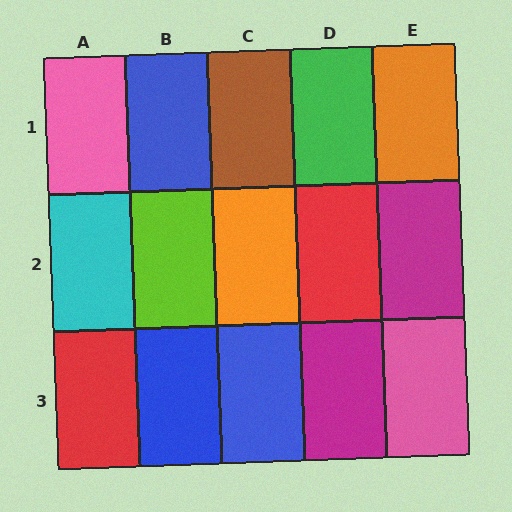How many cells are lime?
1 cell is lime.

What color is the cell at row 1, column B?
Blue.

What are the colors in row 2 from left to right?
Cyan, lime, orange, red, magenta.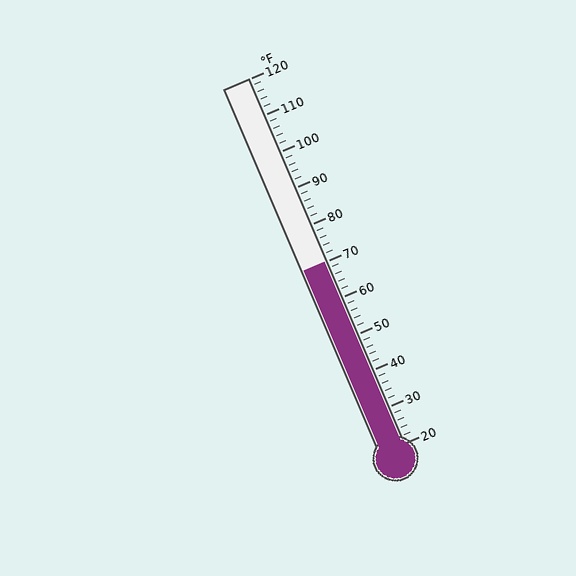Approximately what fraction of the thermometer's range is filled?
The thermometer is filled to approximately 50% of its range.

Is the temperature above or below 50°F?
The temperature is above 50°F.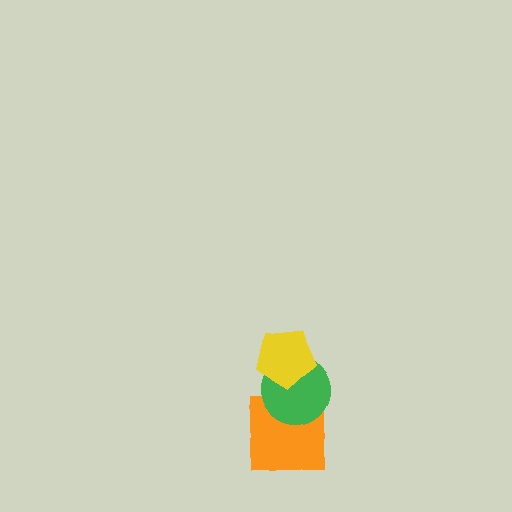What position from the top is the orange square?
The orange square is 3rd from the top.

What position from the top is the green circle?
The green circle is 2nd from the top.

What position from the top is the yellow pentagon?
The yellow pentagon is 1st from the top.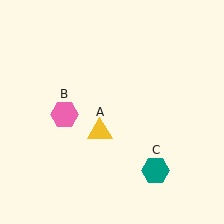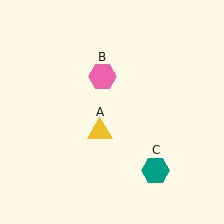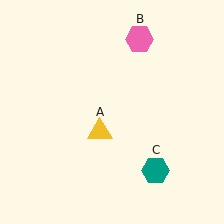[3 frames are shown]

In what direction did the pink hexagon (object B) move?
The pink hexagon (object B) moved up and to the right.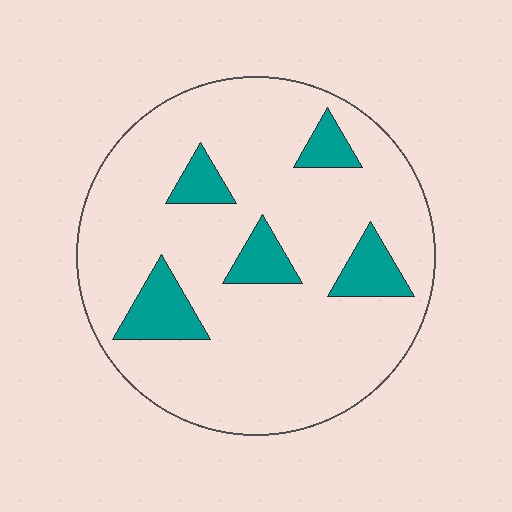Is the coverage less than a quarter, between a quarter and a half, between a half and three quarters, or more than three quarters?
Less than a quarter.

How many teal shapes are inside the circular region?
5.